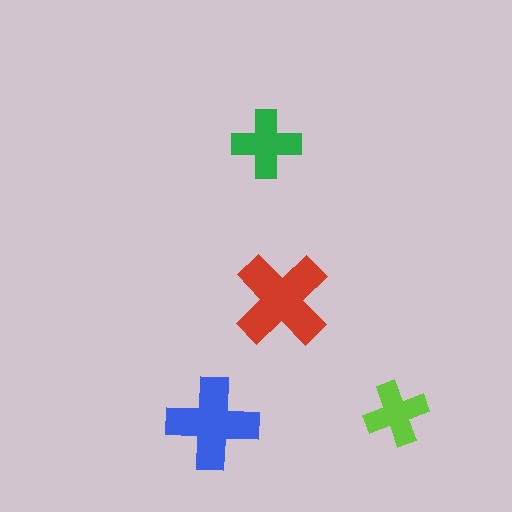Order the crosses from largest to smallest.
the red one, the blue one, the green one, the lime one.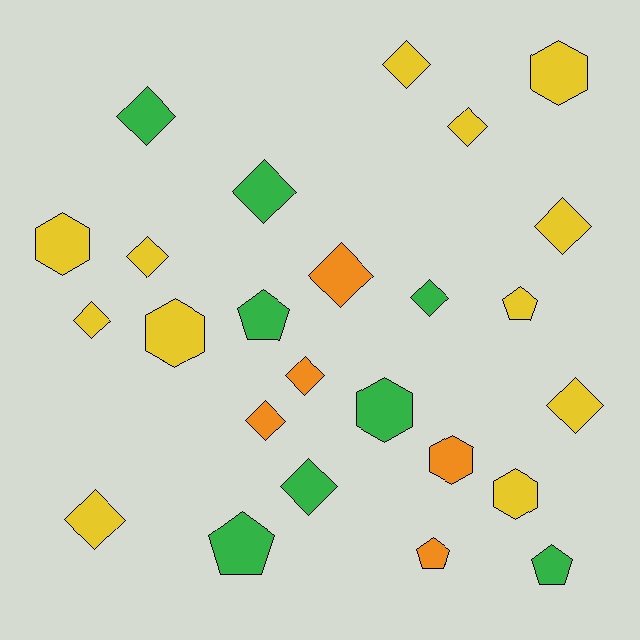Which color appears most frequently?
Yellow, with 12 objects.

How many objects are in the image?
There are 25 objects.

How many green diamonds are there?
There are 4 green diamonds.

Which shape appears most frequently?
Diamond, with 14 objects.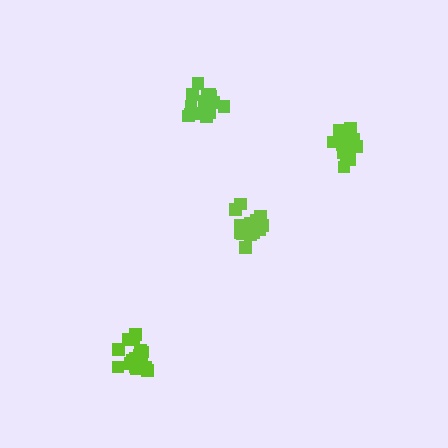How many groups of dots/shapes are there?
There are 4 groups.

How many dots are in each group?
Group 1: 15 dots, Group 2: 15 dots, Group 3: 18 dots, Group 4: 17 dots (65 total).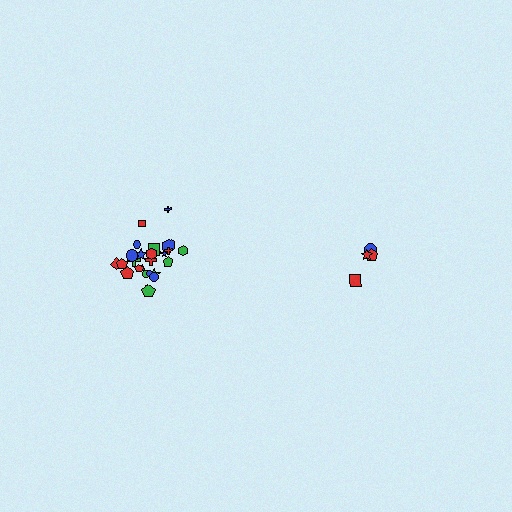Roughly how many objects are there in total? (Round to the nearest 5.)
Roughly 30 objects in total.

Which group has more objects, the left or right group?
The left group.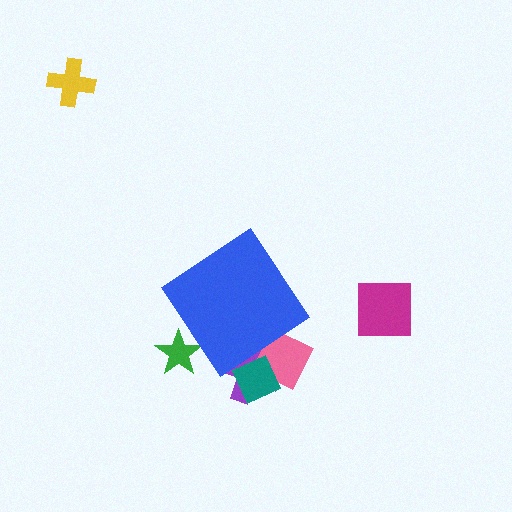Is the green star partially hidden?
Yes, the green star is partially hidden behind the blue diamond.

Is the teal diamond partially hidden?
Yes, the teal diamond is partially hidden behind the blue diamond.